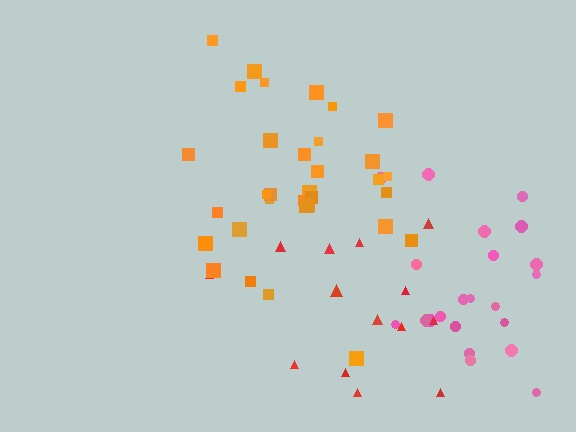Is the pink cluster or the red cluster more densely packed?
Pink.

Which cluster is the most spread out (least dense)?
Red.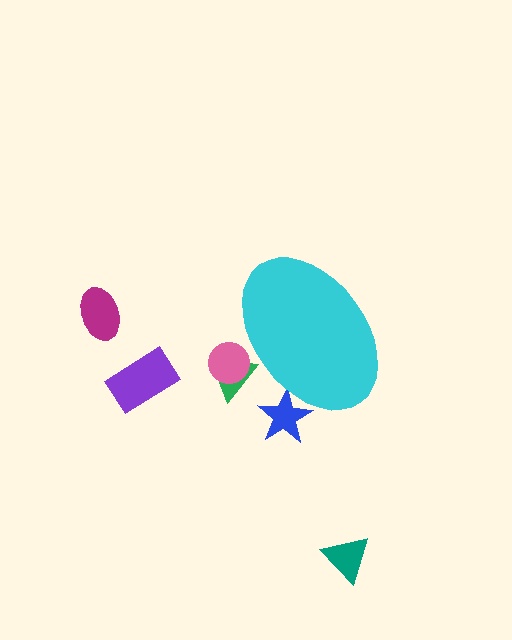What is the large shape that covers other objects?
A cyan ellipse.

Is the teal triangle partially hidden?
No, the teal triangle is fully visible.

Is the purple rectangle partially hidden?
No, the purple rectangle is fully visible.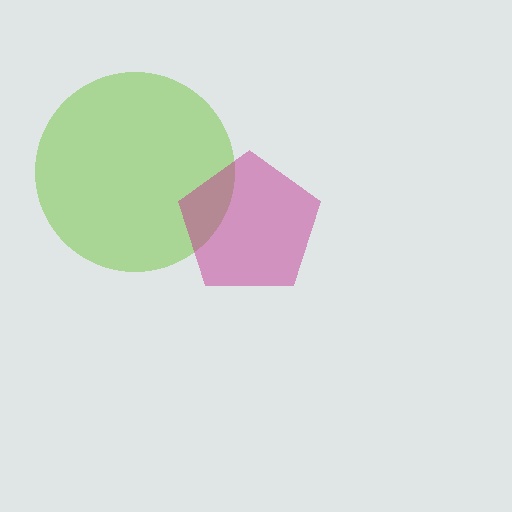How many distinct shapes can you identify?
There are 2 distinct shapes: a lime circle, a magenta pentagon.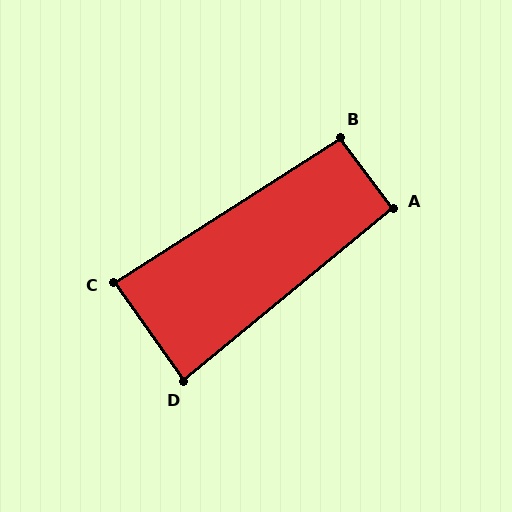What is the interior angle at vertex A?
Approximately 93 degrees (approximately right).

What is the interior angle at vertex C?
Approximately 87 degrees (approximately right).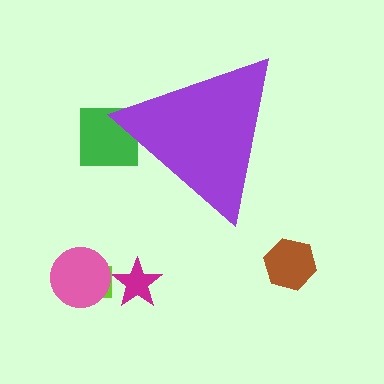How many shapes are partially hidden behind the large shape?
1 shape is partially hidden.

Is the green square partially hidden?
Yes, the green square is partially hidden behind the purple triangle.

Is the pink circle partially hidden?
No, the pink circle is fully visible.